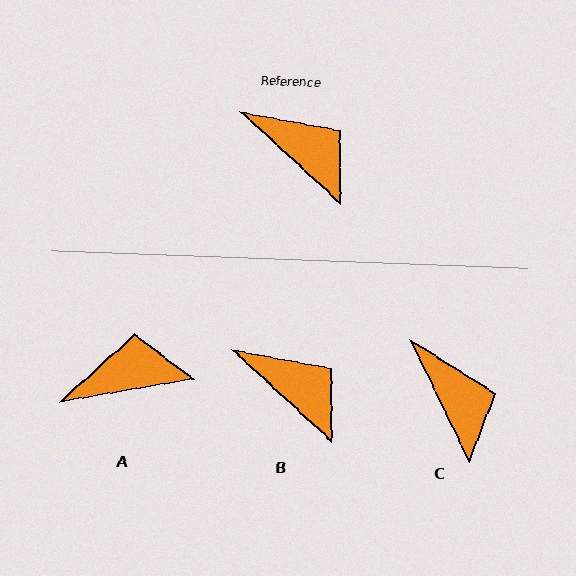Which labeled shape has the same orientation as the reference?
B.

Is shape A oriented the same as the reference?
No, it is off by about 53 degrees.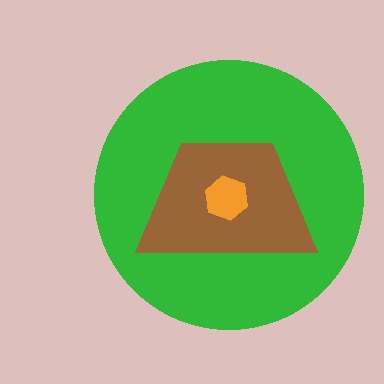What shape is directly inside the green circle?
The brown trapezoid.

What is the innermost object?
The orange hexagon.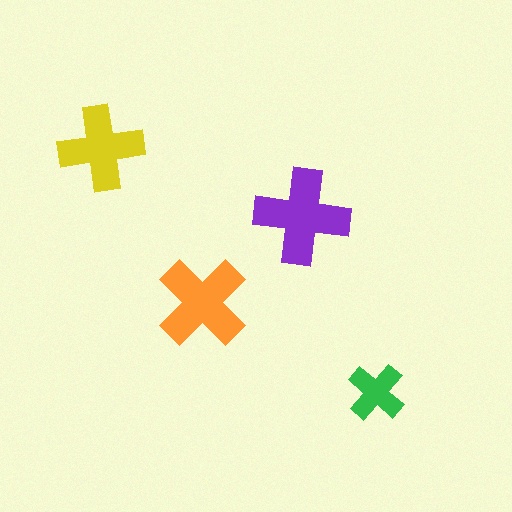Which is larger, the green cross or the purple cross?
The purple one.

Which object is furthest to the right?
The green cross is rightmost.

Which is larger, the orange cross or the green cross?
The orange one.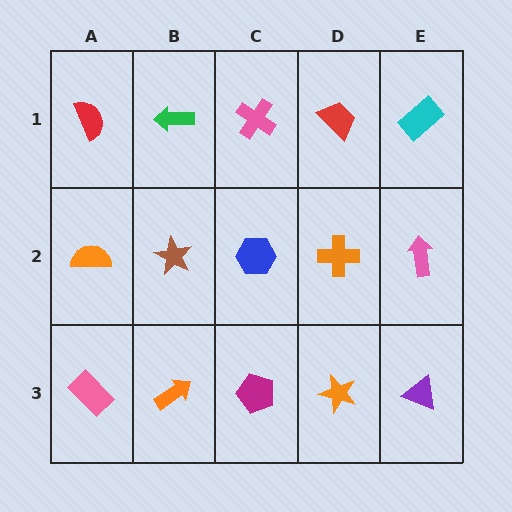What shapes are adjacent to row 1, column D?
An orange cross (row 2, column D), a pink cross (row 1, column C), a cyan rectangle (row 1, column E).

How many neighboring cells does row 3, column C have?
3.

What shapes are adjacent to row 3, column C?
A blue hexagon (row 2, column C), an orange arrow (row 3, column B), an orange star (row 3, column D).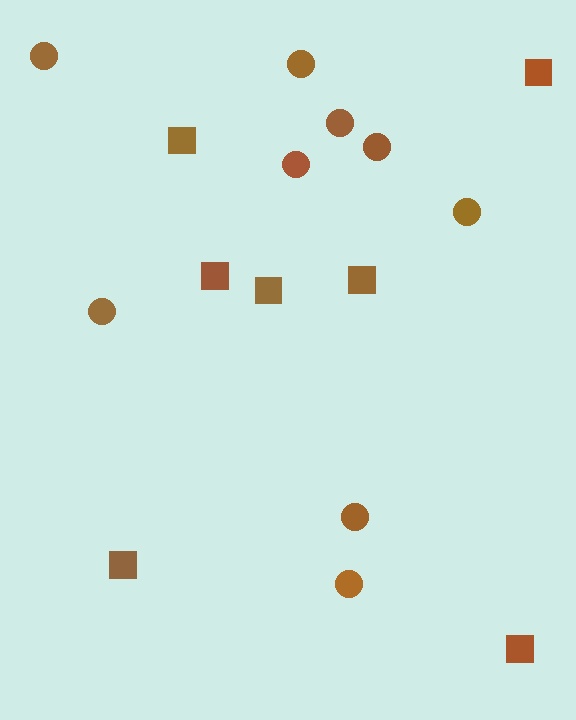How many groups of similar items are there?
There are 2 groups: one group of squares (7) and one group of circles (9).